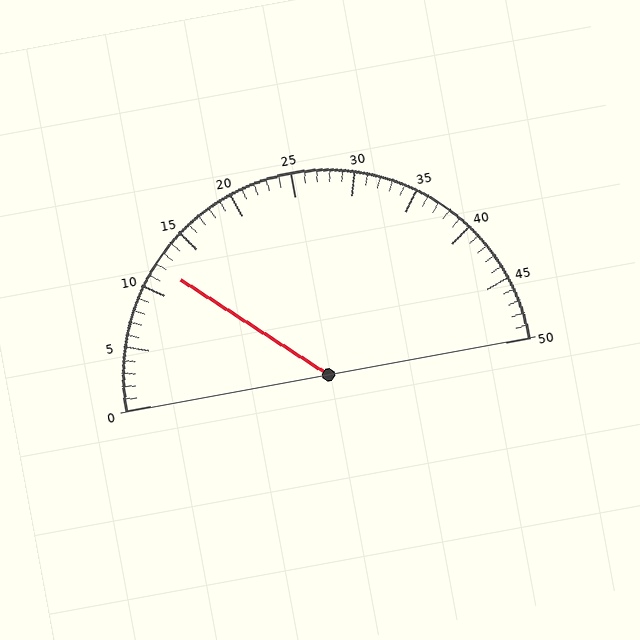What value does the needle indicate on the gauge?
The needle indicates approximately 12.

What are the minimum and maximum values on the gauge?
The gauge ranges from 0 to 50.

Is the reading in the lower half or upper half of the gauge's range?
The reading is in the lower half of the range (0 to 50).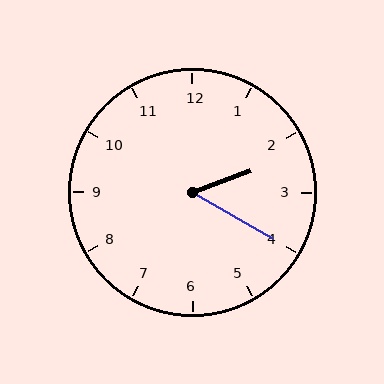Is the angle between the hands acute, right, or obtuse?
It is acute.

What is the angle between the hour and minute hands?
Approximately 50 degrees.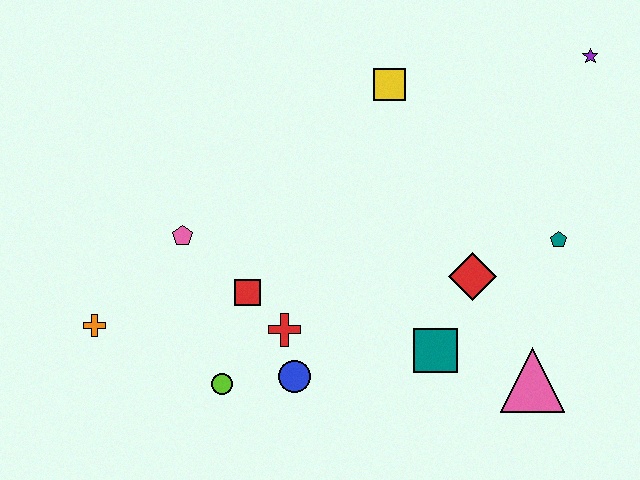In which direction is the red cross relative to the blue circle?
The red cross is above the blue circle.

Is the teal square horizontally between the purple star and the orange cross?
Yes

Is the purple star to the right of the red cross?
Yes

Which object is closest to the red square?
The red cross is closest to the red square.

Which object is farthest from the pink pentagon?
The purple star is farthest from the pink pentagon.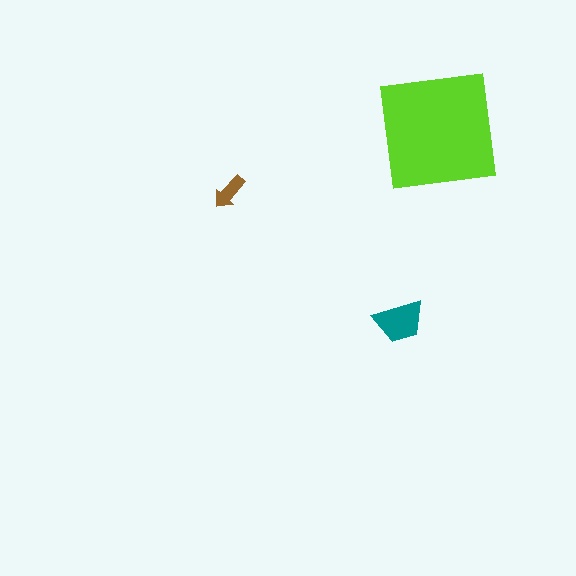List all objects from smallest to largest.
The brown arrow, the teal trapezoid, the lime square.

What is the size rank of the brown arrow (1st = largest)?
3rd.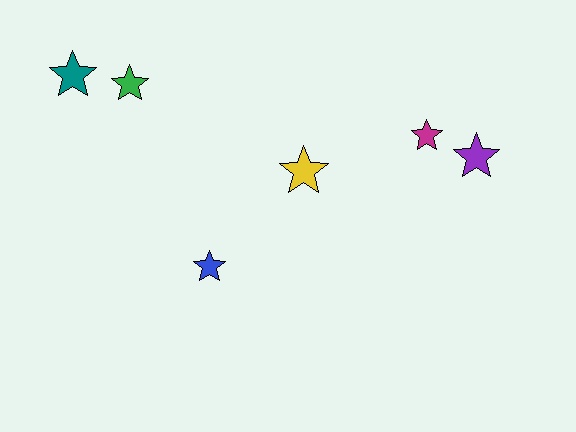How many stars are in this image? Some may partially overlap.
There are 6 stars.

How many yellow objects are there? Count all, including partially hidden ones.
There is 1 yellow object.